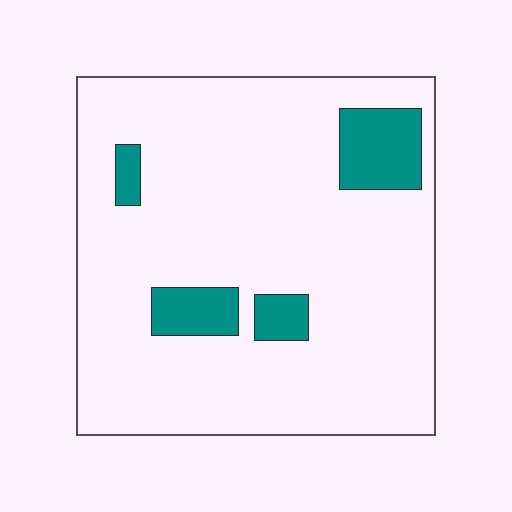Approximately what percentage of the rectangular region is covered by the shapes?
Approximately 10%.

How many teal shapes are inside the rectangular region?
4.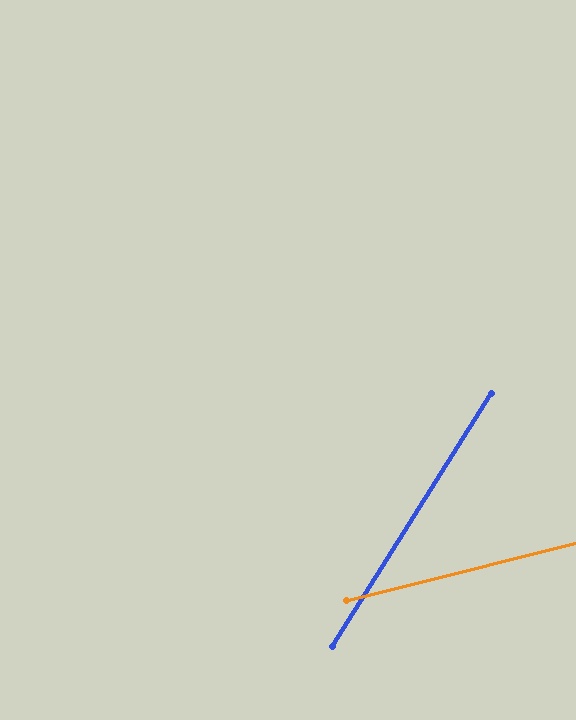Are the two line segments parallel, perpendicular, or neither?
Neither parallel nor perpendicular — they differ by about 44°.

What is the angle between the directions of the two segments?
Approximately 44 degrees.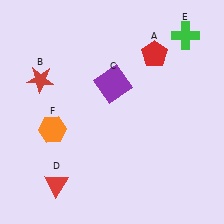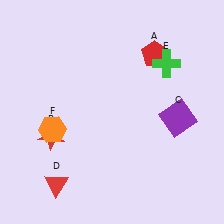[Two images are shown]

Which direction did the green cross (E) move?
The green cross (E) moved down.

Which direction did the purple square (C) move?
The purple square (C) moved right.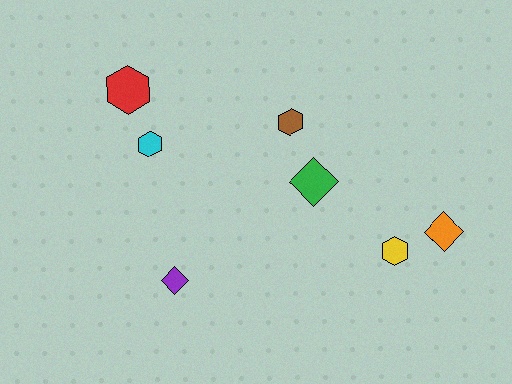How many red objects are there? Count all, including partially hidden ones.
There is 1 red object.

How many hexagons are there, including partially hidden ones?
There are 4 hexagons.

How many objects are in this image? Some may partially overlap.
There are 7 objects.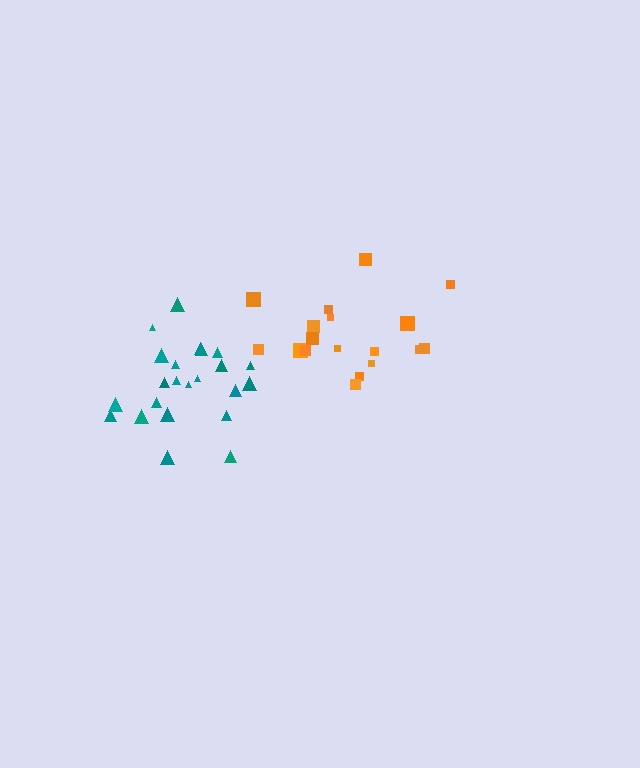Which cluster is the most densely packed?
Teal.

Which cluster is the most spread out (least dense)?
Orange.